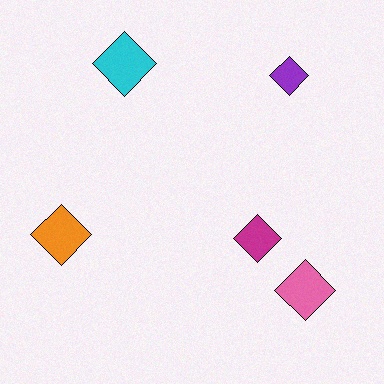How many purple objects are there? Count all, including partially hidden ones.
There is 1 purple object.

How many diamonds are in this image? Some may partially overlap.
There are 5 diamonds.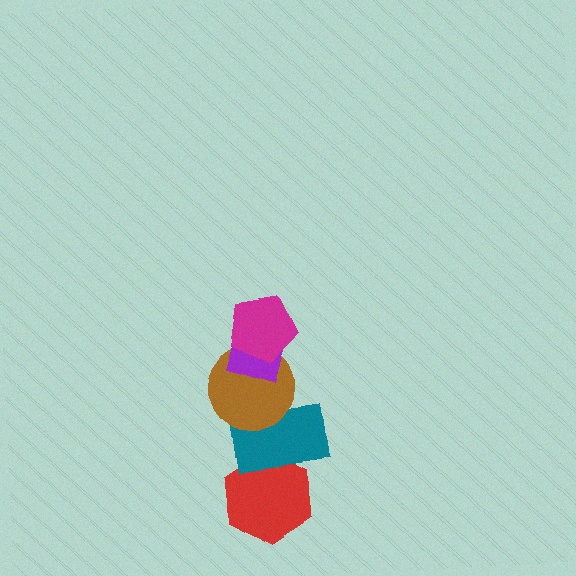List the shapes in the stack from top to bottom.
From top to bottom: the magenta pentagon, the purple diamond, the brown circle, the teal rectangle, the red hexagon.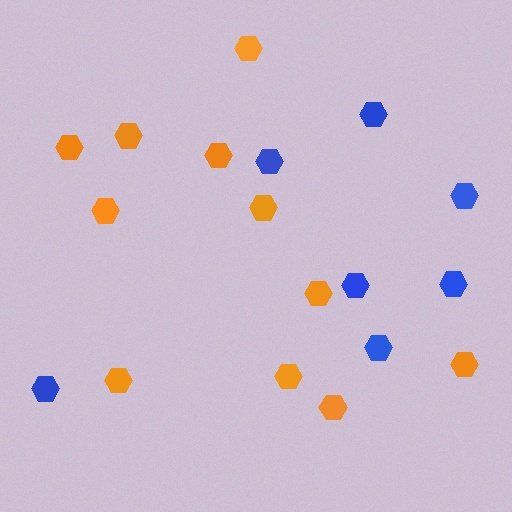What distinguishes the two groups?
There are 2 groups: one group of blue hexagons (7) and one group of orange hexagons (11).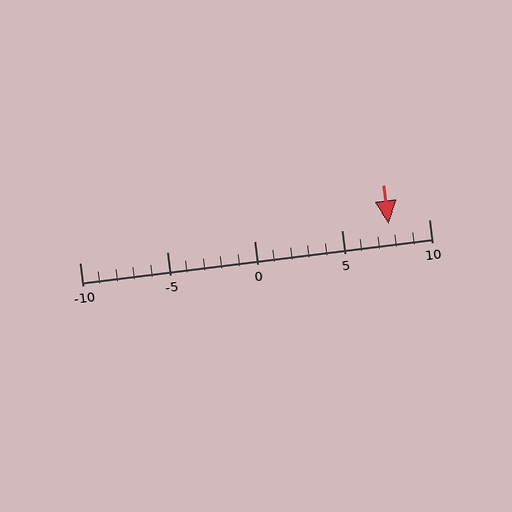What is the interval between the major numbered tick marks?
The major tick marks are spaced 5 units apart.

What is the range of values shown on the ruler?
The ruler shows values from -10 to 10.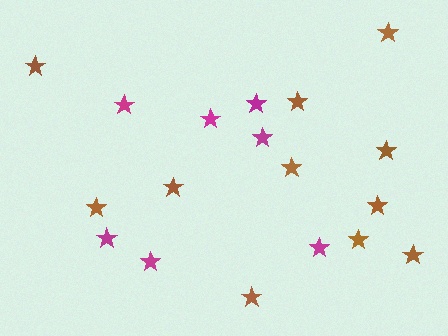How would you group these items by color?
There are 2 groups: one group of brown stars (11) and one group of magenta stars (7).